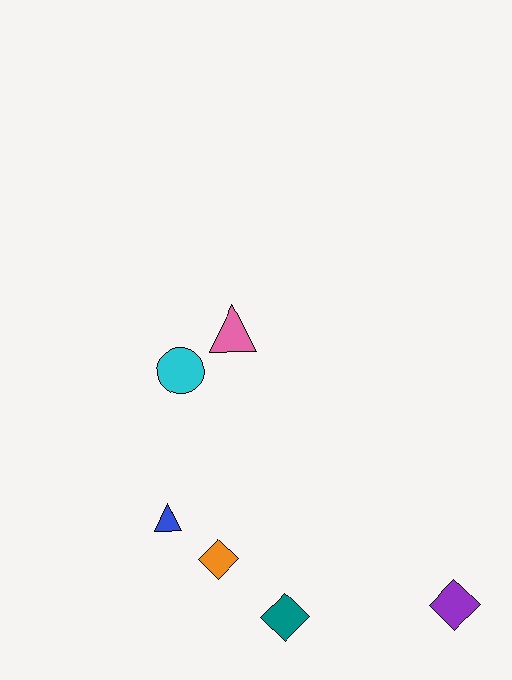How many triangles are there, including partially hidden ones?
There are 2 triangles.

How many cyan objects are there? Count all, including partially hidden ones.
There is 1 cyan object.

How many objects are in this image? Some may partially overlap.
There are 6 objects.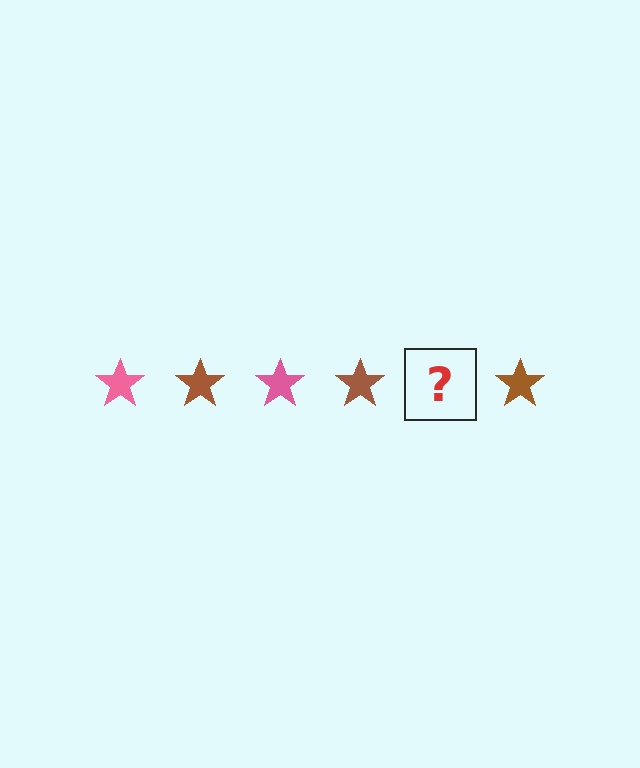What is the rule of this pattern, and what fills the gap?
The rule is that the pattern cycles through pink, brown stars. The gap should be filled with a pink star.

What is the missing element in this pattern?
The missing element is a pink star.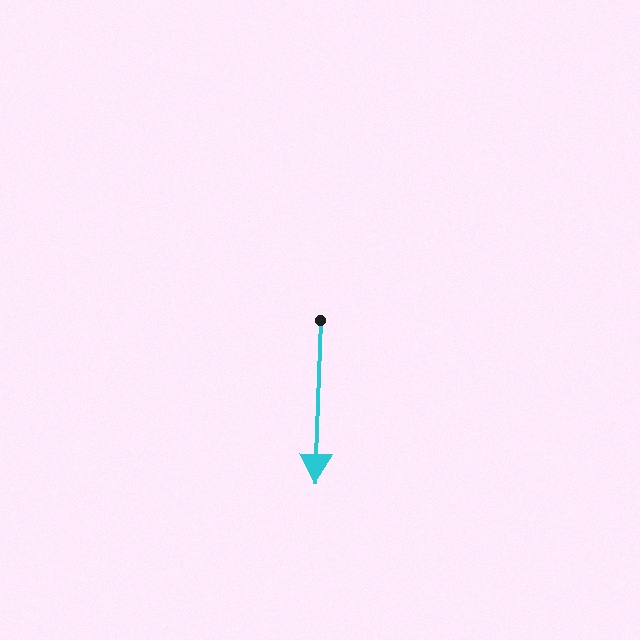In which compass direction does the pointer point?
South.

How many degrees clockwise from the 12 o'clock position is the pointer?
Approximately 182 degrees.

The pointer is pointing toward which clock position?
Roughly 6 o'clock.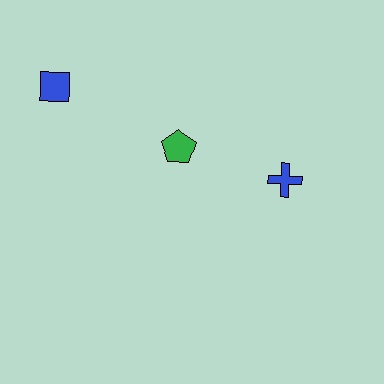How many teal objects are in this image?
There are no teal objects.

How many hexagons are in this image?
There are no hexagons.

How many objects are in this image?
There are 3 objects.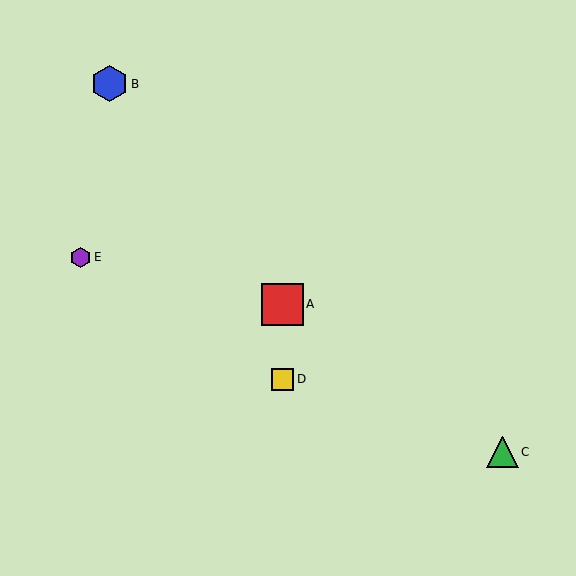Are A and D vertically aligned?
Yes, both are at x≈282.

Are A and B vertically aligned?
No, A is at x≈282 and B is at x≈109.